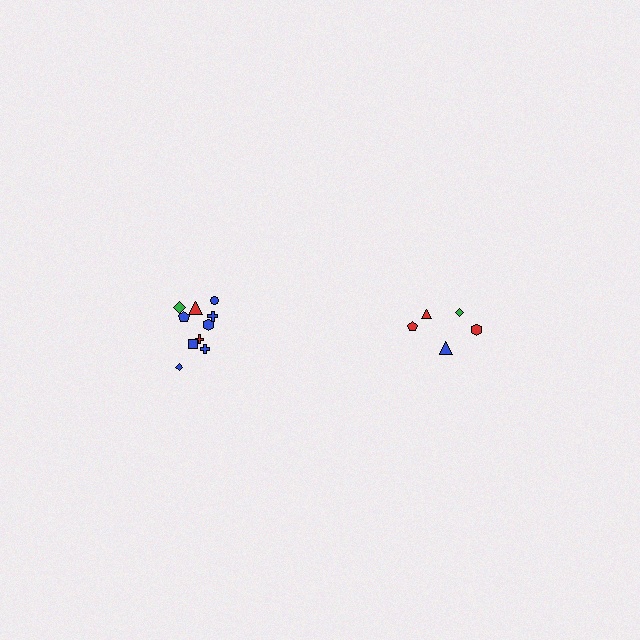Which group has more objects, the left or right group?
The left group.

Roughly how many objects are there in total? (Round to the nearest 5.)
Roughly 15 objects in total.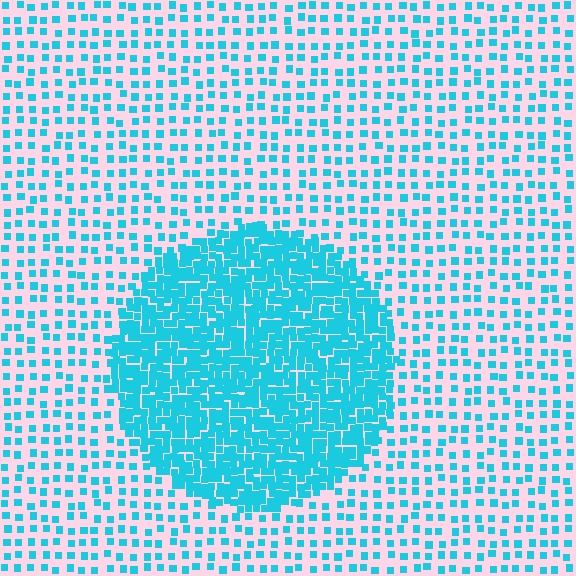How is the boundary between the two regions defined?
The boundary is defined by a change in element density (approximately 3.0x ratio). All elements are the same color, size, and shape.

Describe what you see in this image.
The image contains small cyan elements arranged at two different densities. A circle-shaped region is visible where the elements are more densely packed than the surrounding area.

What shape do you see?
I see a circle.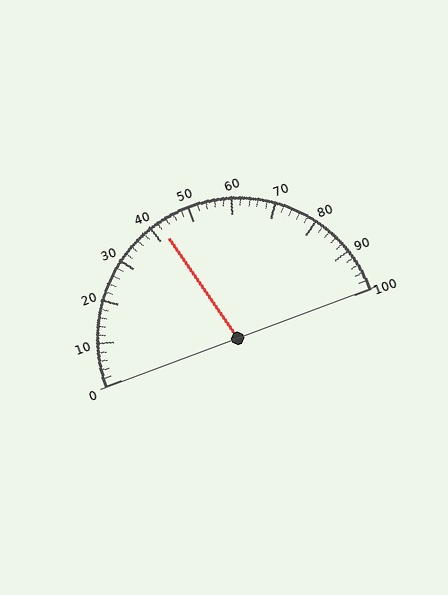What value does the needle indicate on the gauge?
The needle indicates approximately 42.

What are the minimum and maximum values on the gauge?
The gauge ranges from 0 to 100.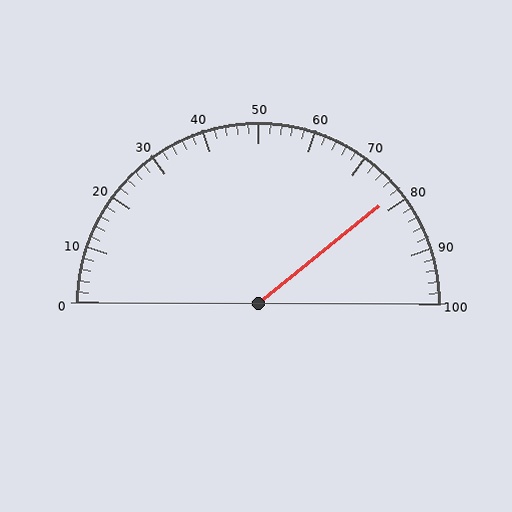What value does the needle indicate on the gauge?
The needle indicates approximately 78.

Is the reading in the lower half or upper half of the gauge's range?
The reading is in the upper half of the range (0 to 100).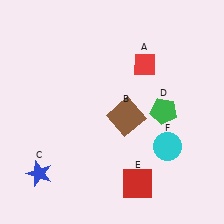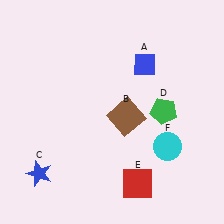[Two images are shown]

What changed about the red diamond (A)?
In Image 1, A is red. In Image 2, it changed to blue.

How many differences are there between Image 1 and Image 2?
There is 1 difference between the two images.